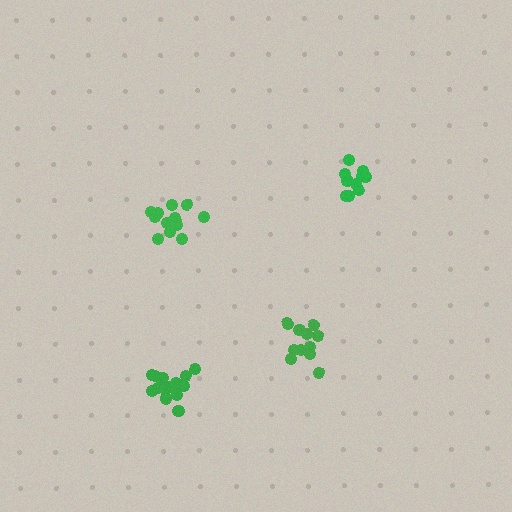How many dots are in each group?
Group 1: 13 dots, Group 2: 11 dots, Group 3: 15 dots, Group 4: 10 dots (49 total).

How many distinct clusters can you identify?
There are 4 distinct clusters.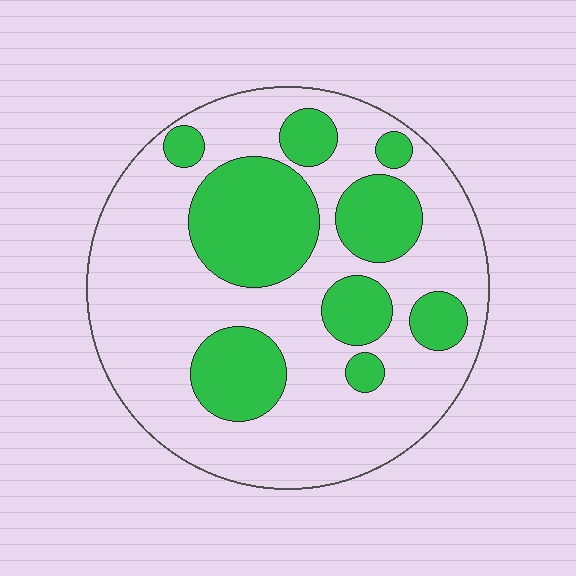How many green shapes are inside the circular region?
9.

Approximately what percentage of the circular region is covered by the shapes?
Approximately 30%.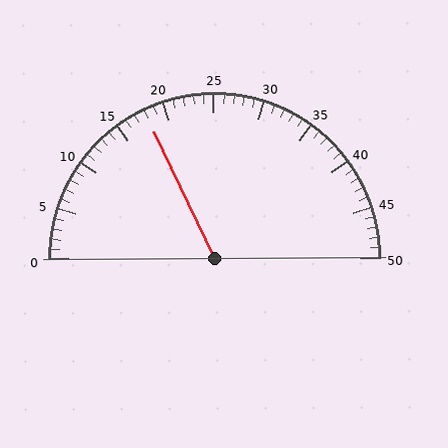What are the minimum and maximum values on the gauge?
The gauge ranges from 0 to 50.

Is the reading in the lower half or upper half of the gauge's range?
The reading is in the lower half of the range (0 to 50).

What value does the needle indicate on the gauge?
The needle indicates approximately 18.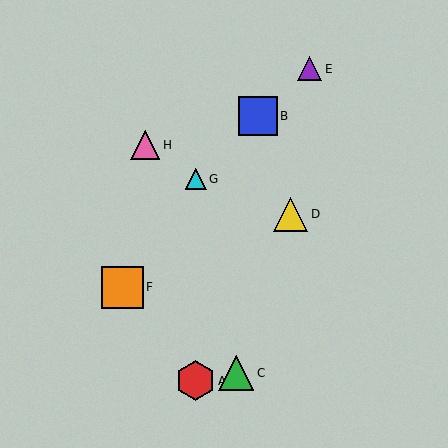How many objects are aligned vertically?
2 objects (A, G) are aligned vertically.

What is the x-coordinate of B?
Object B is at x≈258.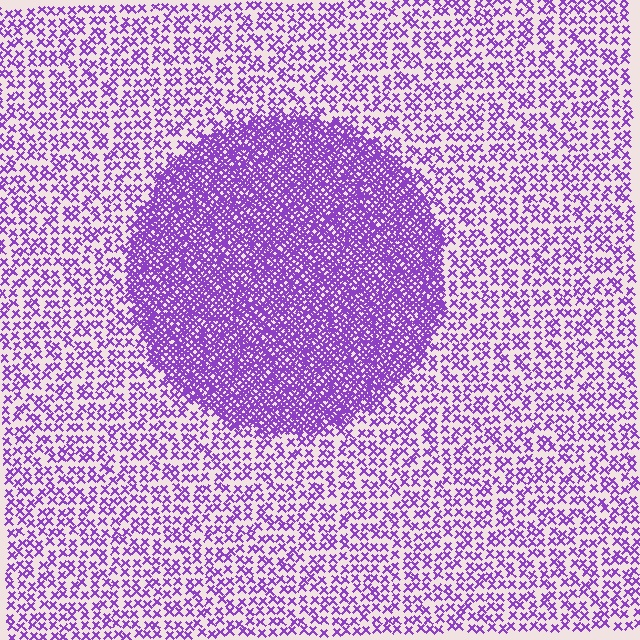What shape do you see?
I see a circle.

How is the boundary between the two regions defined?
The boundary is defined by a change in element density (approximately 2.7x ratio). All elements are the same color, size, and shape.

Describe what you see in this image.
The image contains small purple elements arranged at two different densities. A circle-shaped region is visible where the elements are more densely packed than the surrounding area.